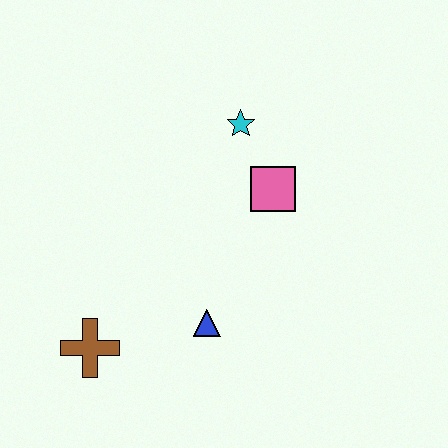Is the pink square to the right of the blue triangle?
Yes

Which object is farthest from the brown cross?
The cyan star is farthest from the brown cross.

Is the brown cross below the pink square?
Yes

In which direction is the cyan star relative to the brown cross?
The cyan star is above the brown cross.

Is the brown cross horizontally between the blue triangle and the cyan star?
No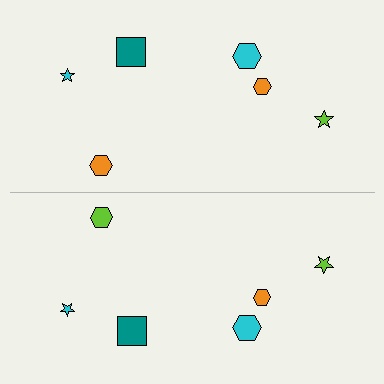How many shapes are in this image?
There are 12 shapes in this image.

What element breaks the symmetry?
The lime hexagon on the bottom side breaks the symmetry — its mirror counterpart is orange.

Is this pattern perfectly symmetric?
No, the pattern is not perfectly symmetric. The lime hexagon on the bottom side breaks the symmetry — its mirror counterpart is orange.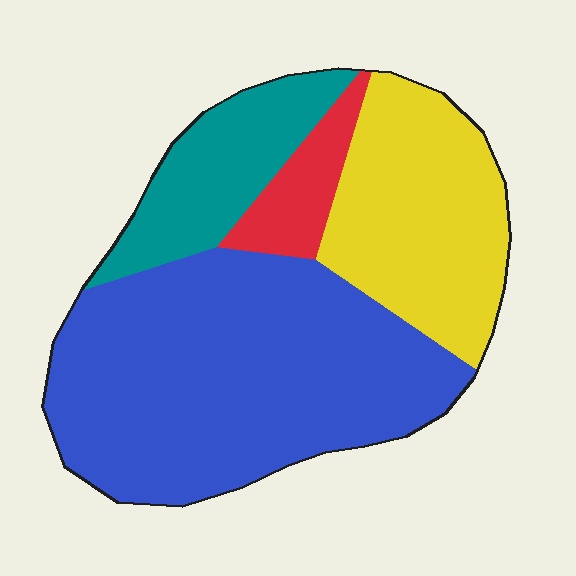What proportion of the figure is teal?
Teal takes up less than a quarter of the figure.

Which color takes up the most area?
Blue, at roughly 50%.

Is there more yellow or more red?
Yellow.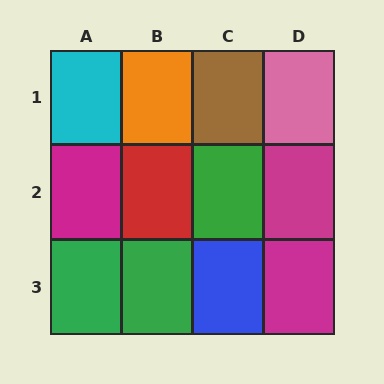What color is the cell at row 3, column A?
Green.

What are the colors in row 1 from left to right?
Cyan, orange, brown, pink.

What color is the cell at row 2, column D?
Magenta.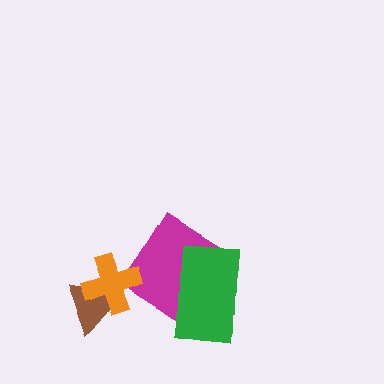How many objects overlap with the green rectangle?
1 object overlaps with the green rectangle.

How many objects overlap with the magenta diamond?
1 object overlaps with the magenta diamond.